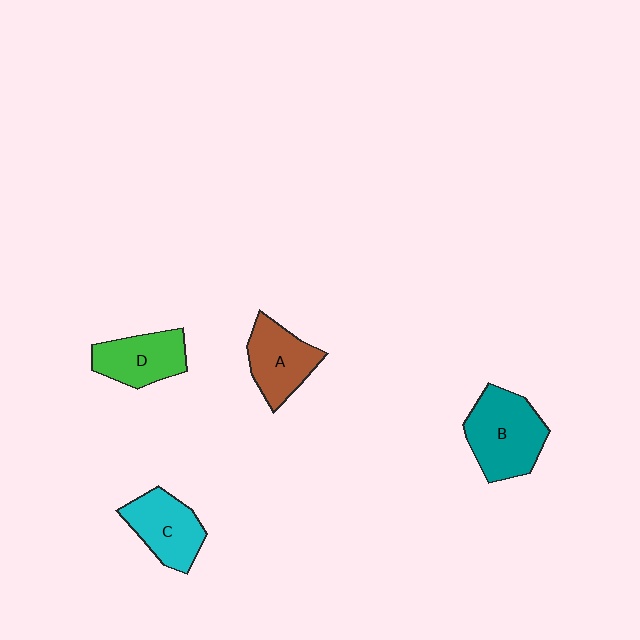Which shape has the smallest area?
Shape D (green).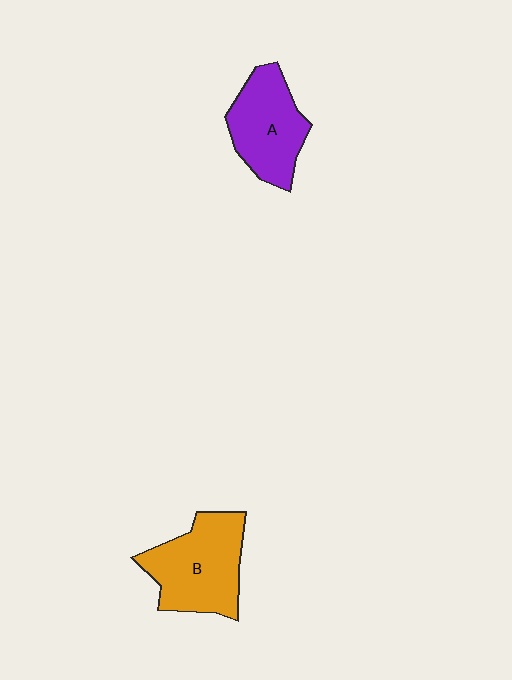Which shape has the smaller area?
Shape A (purple).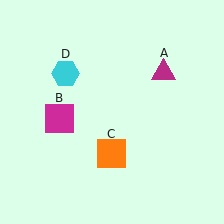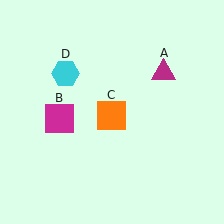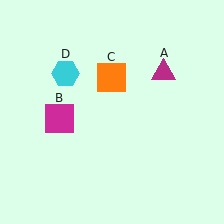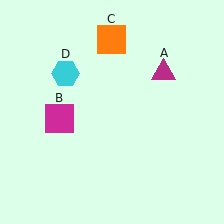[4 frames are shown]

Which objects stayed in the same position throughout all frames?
Magenta triangle (object A) and magenta square (object B) and cyan hexagon (object D) remained stationary.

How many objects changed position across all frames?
1 object changed position: orange square (object C).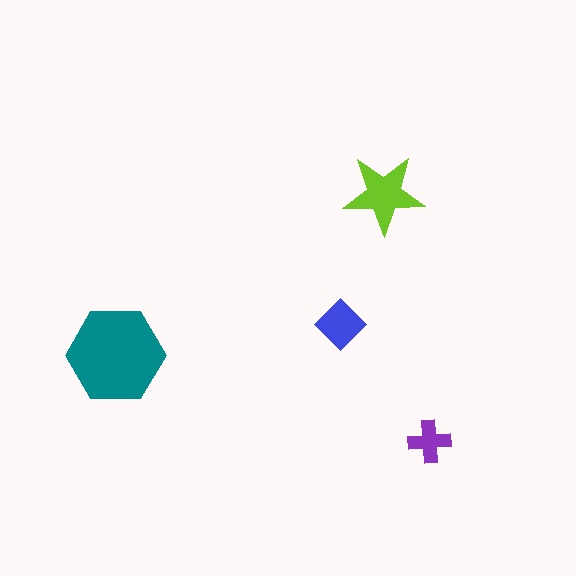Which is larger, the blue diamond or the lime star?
The lime star.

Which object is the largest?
The teal hexagon.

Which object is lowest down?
The purple cross is bottommost.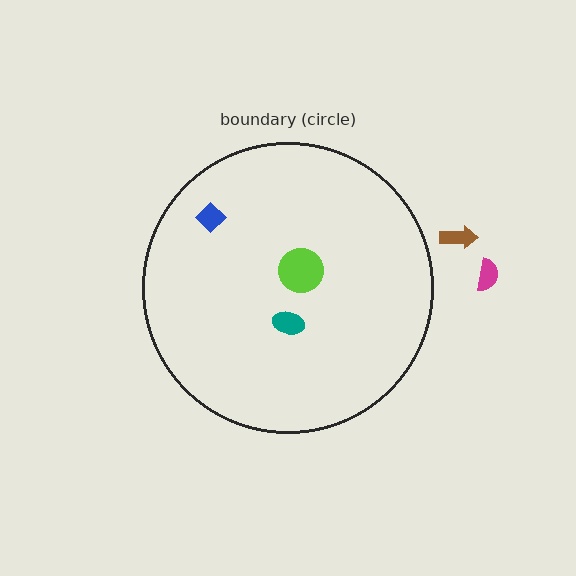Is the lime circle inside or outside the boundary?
Inside.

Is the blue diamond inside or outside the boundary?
Inside.